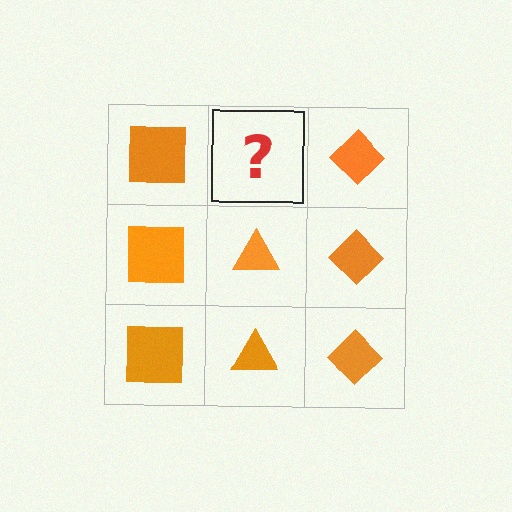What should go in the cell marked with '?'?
The missing cell should contain an orange triangle.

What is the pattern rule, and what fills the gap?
The rule is that each column has a consistent shape. The gap should be filled with an orange triangle.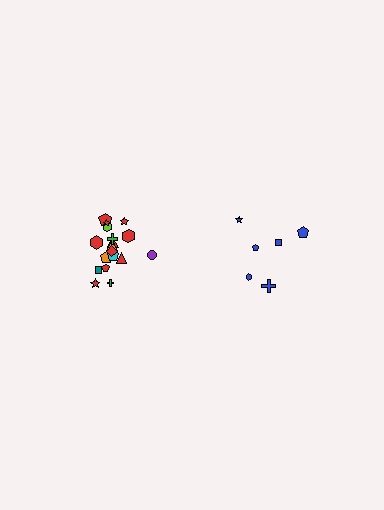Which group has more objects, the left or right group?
The left group.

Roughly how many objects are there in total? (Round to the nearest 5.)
Roughly 25 objects in total.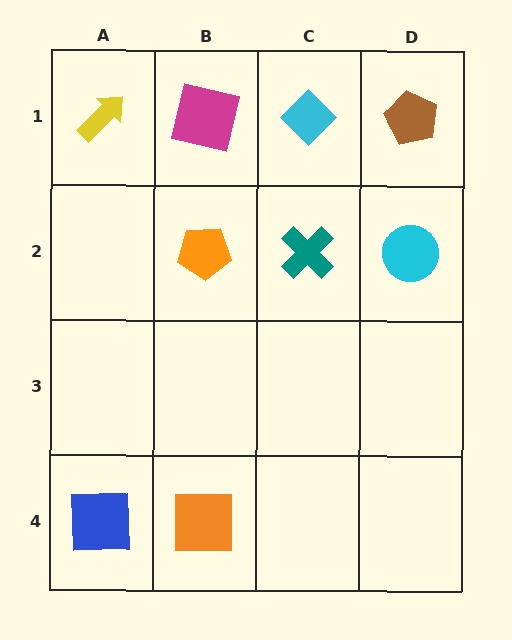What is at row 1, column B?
A magenta square.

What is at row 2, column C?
A teal cross.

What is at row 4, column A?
A blue square.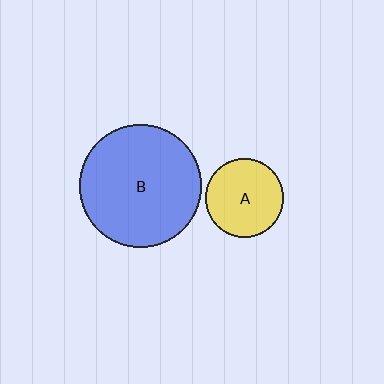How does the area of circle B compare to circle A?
Approximately 2.4 times.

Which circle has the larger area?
Circle B (blue).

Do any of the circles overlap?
No, none of the circles overlap.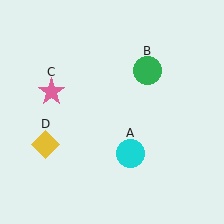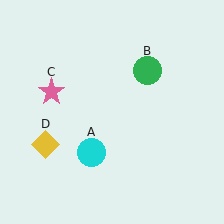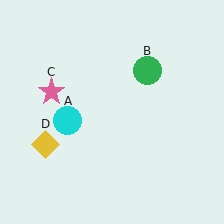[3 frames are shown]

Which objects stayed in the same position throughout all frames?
Green circle (object B) and pink star (object C) and yellow diamond (object D) remained stationary.